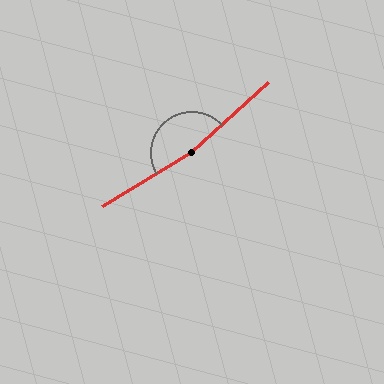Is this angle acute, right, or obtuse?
It is obtuse.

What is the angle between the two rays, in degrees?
Approximately 168 degrees.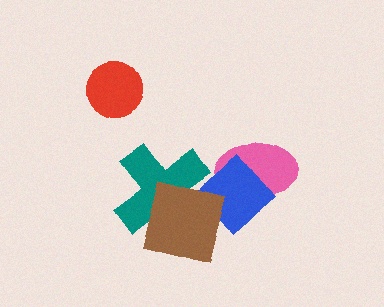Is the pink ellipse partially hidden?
Yes, it is partially covered by another shape.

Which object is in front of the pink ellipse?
The blue diamond is in front of the pink ellipse.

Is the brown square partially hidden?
No, no other shape covers it.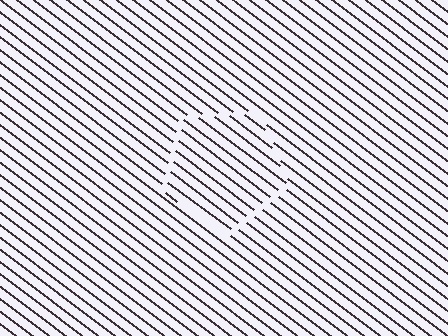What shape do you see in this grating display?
An illusory pentagon. The interior of the shape contains the same grating, shifted by half a period — the contour is defined by the phase discontinuity where line-ends from the inner and outer gratings abut.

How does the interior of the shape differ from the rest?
The interior of the shape contains the same grating, shifted by half a period — the contour is defined by the phase discontinuity where line-ends from the inner and outer gratings abut.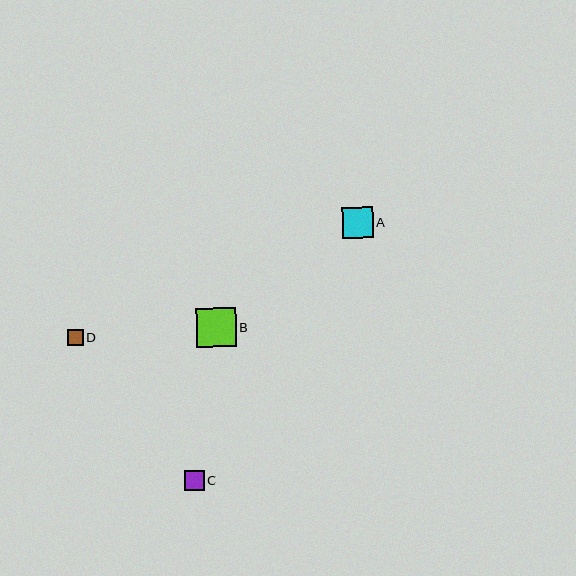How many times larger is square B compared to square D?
Square B is approximately 2.5 times the size of square D.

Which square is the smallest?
Square D is the smallest with a size of approximately 16 pixels.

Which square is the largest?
Square B is the largest with a size of approximately 40 pixels.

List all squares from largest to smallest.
From largest to smallest: B, A, C, D.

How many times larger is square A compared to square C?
Square A is approximately 1.6 times the size of square C.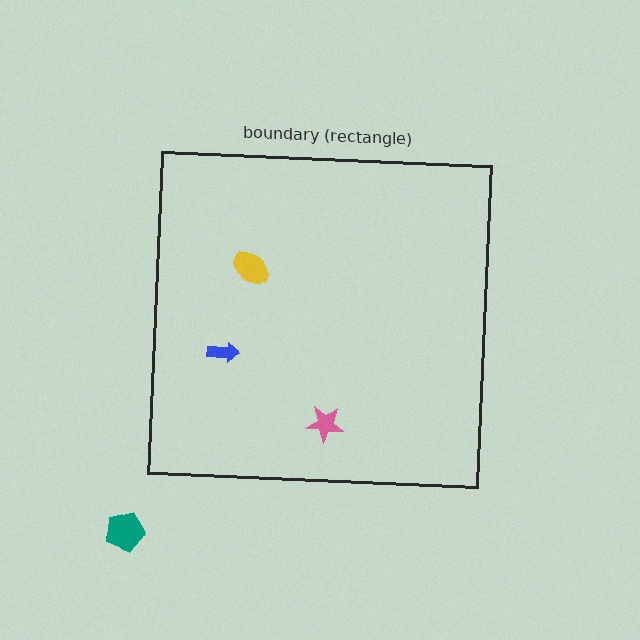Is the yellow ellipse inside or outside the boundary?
Inside.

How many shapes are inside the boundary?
3 inside, 1 outside.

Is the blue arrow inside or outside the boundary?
Inside.